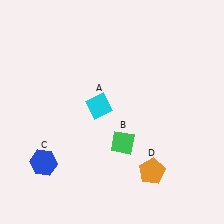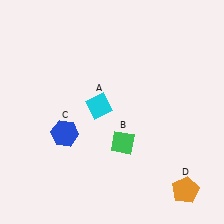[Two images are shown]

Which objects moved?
The objects that moved are: the blue hexagon (C), the orange pentagon (D).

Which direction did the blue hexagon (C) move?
The blue hexagon (C) moved up.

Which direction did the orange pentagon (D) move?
The orange pentagon (D) moved right.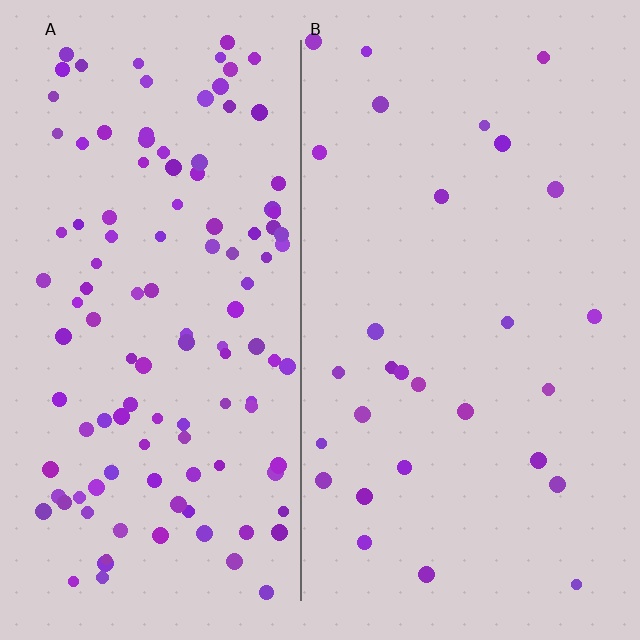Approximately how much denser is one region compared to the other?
Approximately 4.1× — region A over region B.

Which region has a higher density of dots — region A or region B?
A (the left).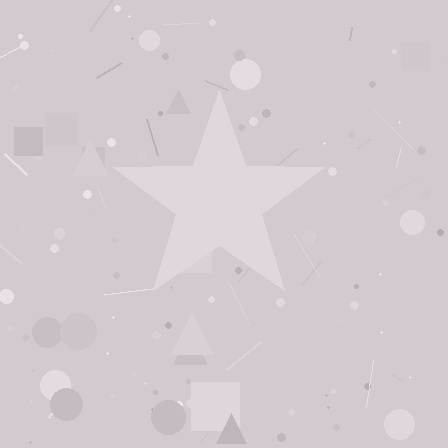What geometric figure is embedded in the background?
A star is embedded in the background.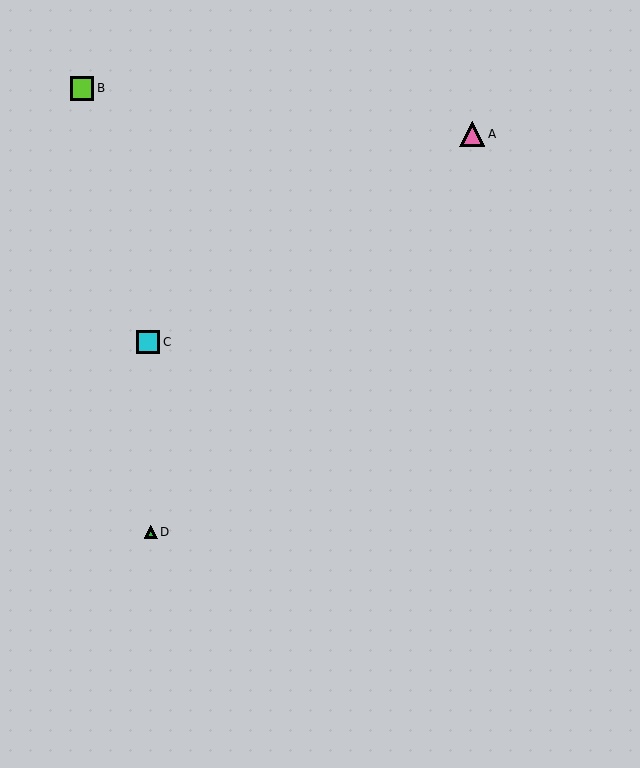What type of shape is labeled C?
Shape C is a cyan square.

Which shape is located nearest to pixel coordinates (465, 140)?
The pink triangle (labeled A) at (472, 134) is nearest to that location.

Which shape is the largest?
The pink triangle (labeled A) is the largest.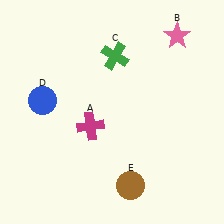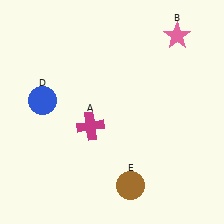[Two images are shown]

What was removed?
The green cross (C) was removed in Image 2.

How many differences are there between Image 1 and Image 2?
There is 1 difference between the two images.